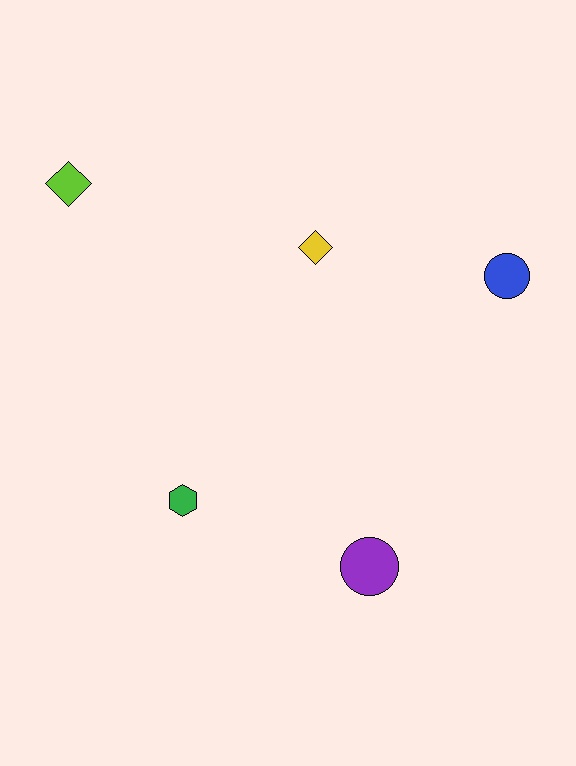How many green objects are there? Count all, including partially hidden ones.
There is 1 green object.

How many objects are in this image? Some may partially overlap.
There are 5 objects.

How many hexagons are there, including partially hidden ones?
There is 1 hexagon.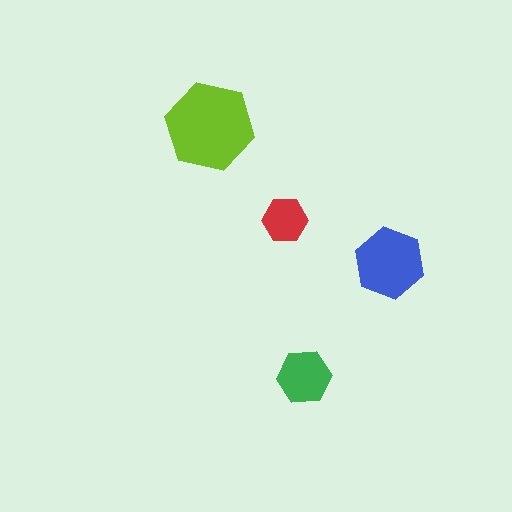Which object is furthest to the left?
The lime hexagon is leftmost.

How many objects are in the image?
There are 4 objects in the image.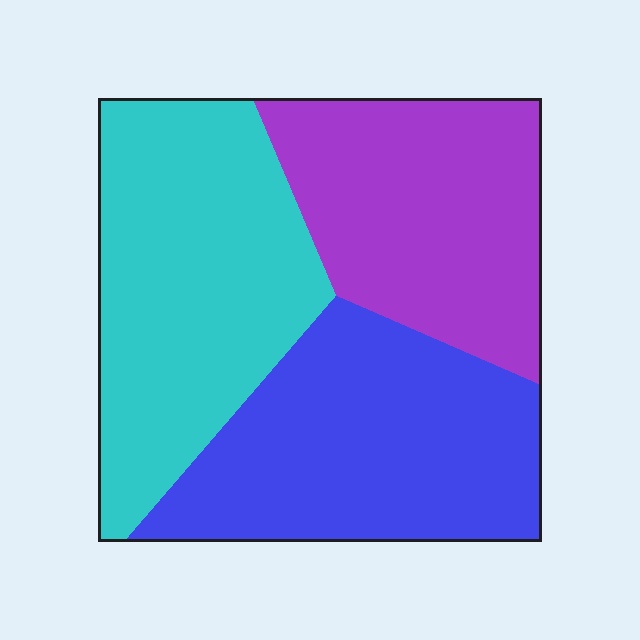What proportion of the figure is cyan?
Cyan takes up about three eighths (3/8) of the figure.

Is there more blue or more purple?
Blue.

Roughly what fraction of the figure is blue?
Blue takes up about one third (1/3) of the figure.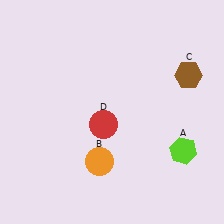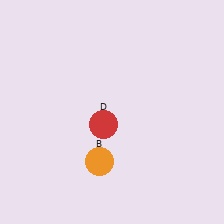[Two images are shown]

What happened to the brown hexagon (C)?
The brown hexagon (C) was removed in Image 2. It was in the top-right area of Image 1.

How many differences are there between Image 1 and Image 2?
There are 2 differences between the two images.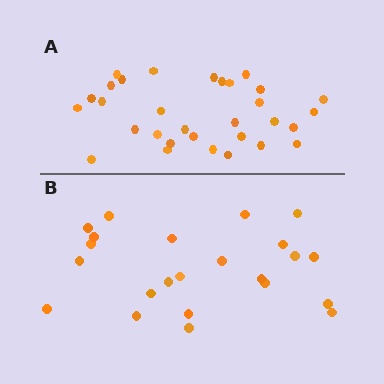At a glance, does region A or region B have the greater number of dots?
Region A (the top region) has more dots.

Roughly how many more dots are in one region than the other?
Region A has roughly 8 or so more dots than region B.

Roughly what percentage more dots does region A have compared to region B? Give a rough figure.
About 35% more.